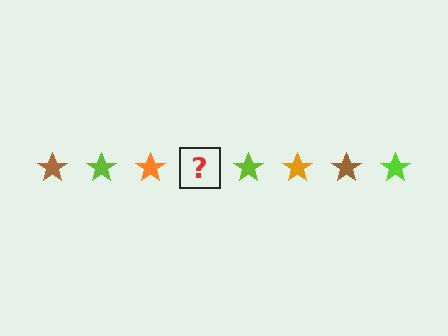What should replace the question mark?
The question mark should be replaced with a brown star.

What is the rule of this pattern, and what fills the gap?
The rule is that the pattern cycles through brown, lime, orange stars. The gap should be filled with a brown star.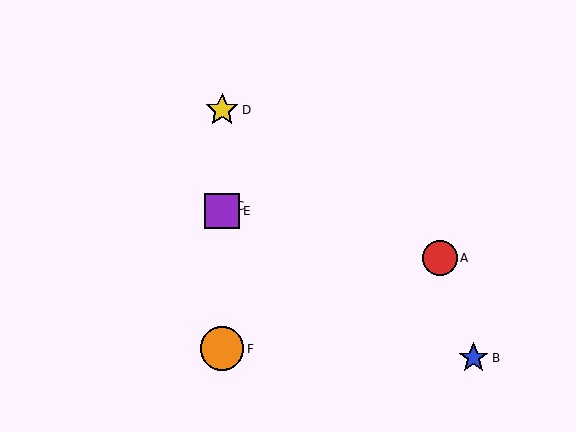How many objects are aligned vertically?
4 objects (C, D, E, F) are aligned vertically.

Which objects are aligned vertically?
Objects C, D, E, F are aligned vertically.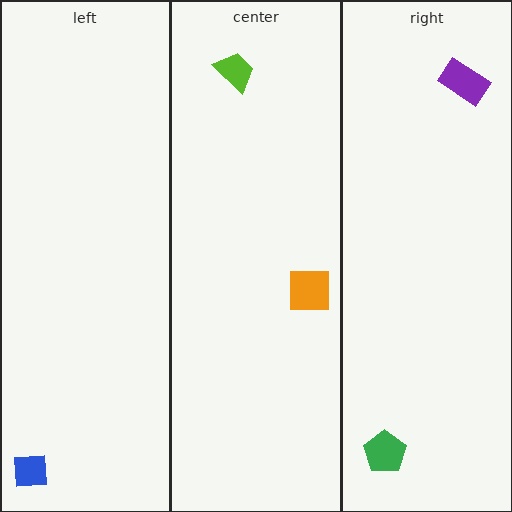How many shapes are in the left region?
1.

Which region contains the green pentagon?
The right region.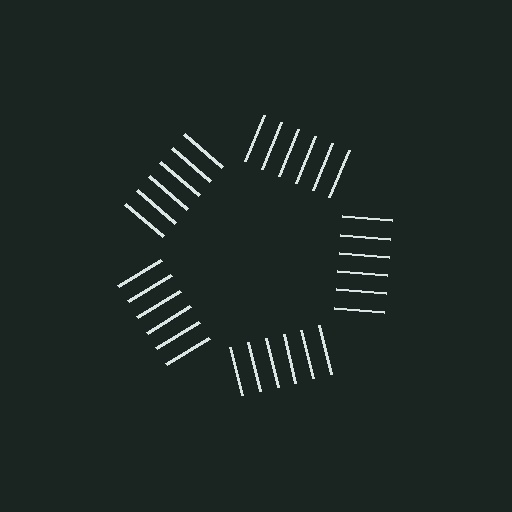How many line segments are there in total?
30 — 6 along each of the 5 edges.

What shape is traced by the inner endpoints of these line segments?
An illusory pentagon — the line segments terminate on its edges but no continuous stroke is drawn.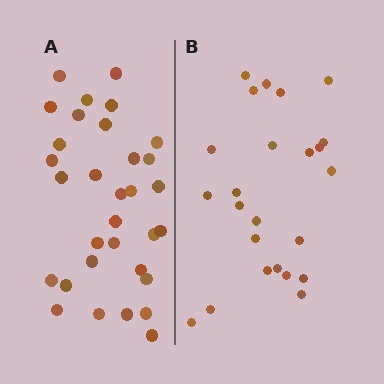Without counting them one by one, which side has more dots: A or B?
Region A (the left region) has more dots.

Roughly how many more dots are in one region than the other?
Region A has roughly 8 or so more dots than region B.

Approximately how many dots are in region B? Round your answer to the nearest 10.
About 20 dots. (The exact count is 24, which rounds to 20.)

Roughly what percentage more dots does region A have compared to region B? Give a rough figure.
About 35% more.